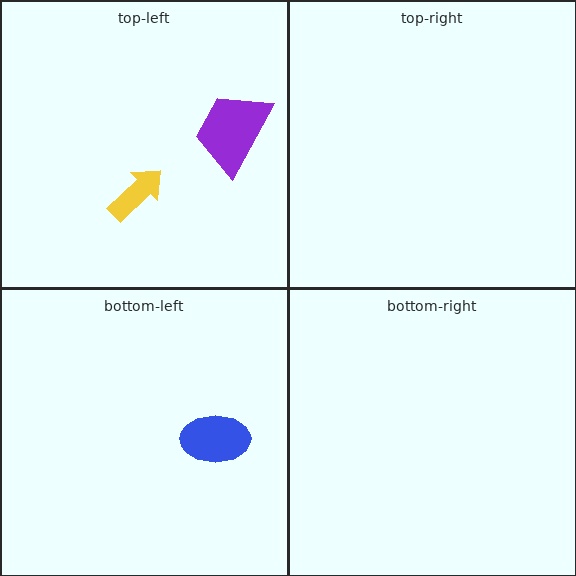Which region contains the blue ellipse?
The bottom-left region.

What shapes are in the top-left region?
The yellow arrow, the purple trapezoid.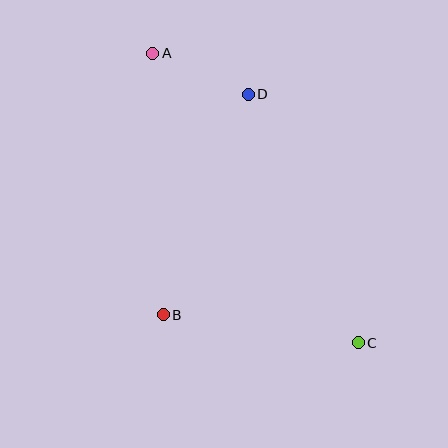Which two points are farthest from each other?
Points A and C are farthest from each other.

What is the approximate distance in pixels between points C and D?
The distance between C and D is approximately 272 pixels.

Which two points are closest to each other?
Points A and D are closest to each other.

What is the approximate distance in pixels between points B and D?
The distance between B and D is approximately 236 pixels.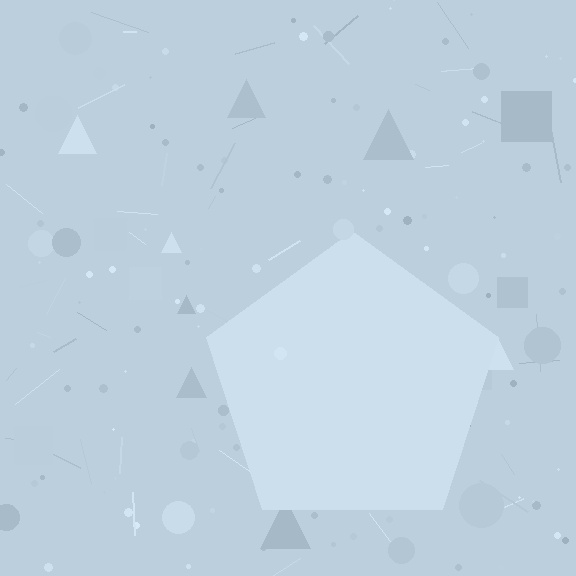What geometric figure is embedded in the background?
A pentagon is embedded in the background.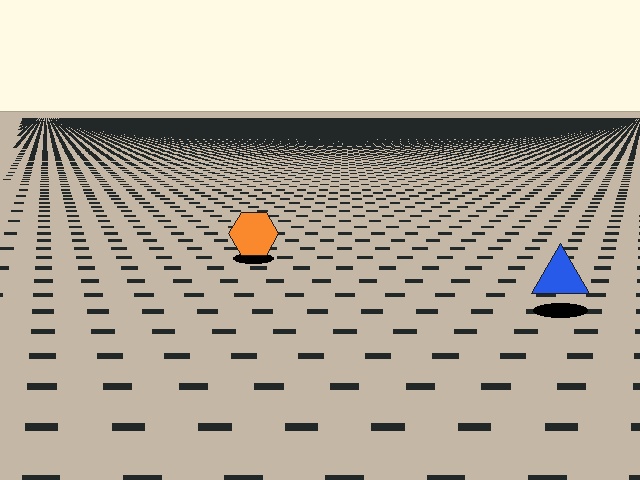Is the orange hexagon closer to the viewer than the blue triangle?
No. The blue triangle is closer — you can tell from the texture gradient: the ground texture is coarser near it.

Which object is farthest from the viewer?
The orange hexagon is farthest from the viewer. It appears smaller and the ground texture around it is denser.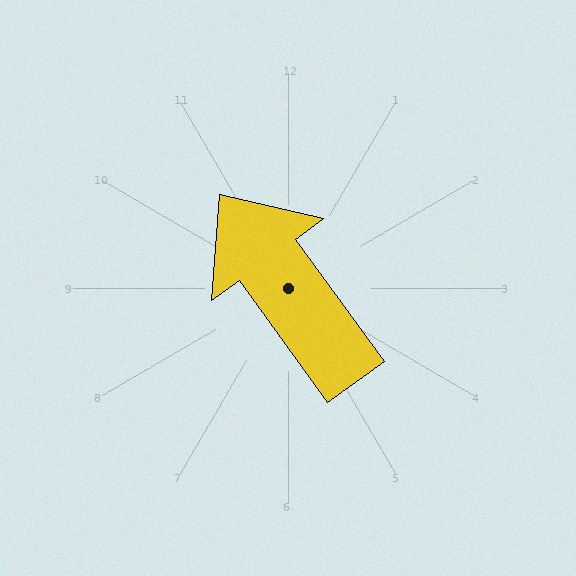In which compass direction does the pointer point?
Northwest.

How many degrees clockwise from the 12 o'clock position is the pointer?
Approximately 324 degrees.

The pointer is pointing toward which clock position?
Roughly 11 o'clock.